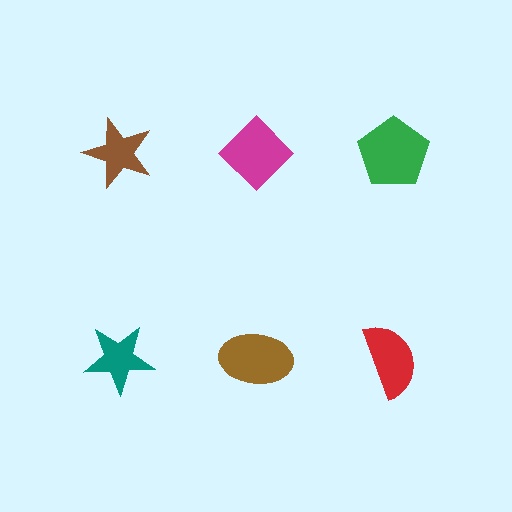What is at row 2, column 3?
A red semicircle.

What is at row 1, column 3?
A green pentagon.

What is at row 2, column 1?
A teal star.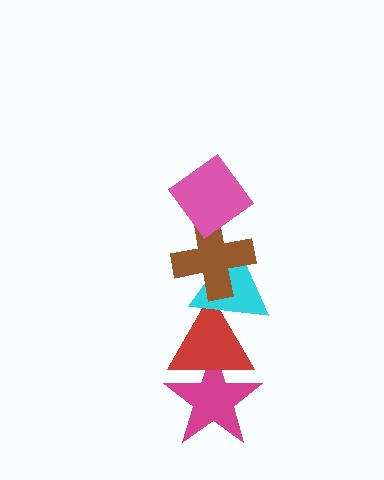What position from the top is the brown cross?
The brown cross is 2nd from the top.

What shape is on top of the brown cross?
The pink diamond is on top of the brown cross.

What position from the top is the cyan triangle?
The cyan triangle is 3rd from the top.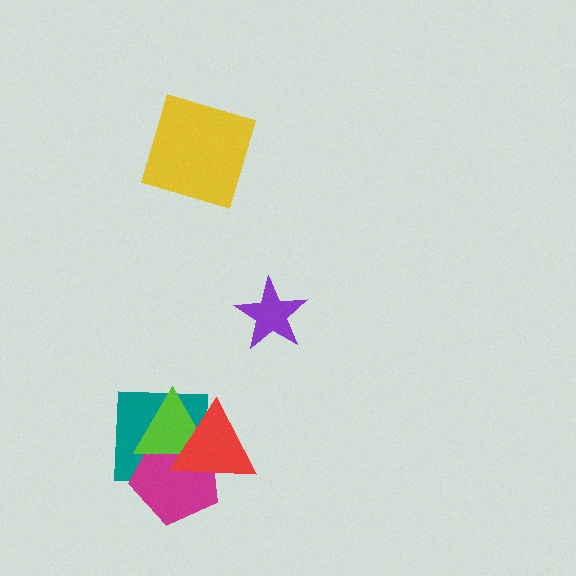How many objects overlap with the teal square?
3 objects overlap with the teal square.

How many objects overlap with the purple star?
0 objects overlap with the purple star.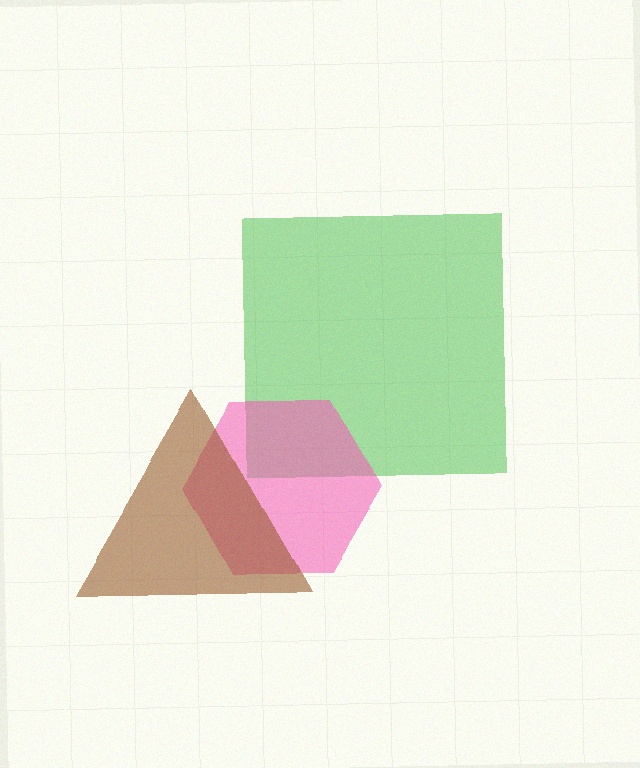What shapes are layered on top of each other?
The layered shapes are: a green square, a pink hexagon, a brown triangle.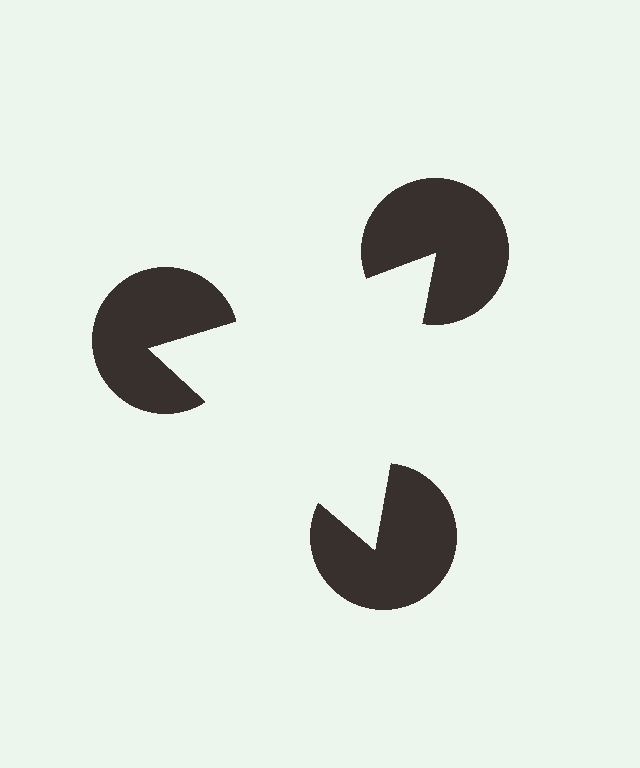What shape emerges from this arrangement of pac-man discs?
An illusory triangle — its edges are inferred from the aligned wedge cuts in the pac-man discs, not physically drawn.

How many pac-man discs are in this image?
There are 3 — one at each vertex of the illusory triangle.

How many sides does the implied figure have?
3 sides.